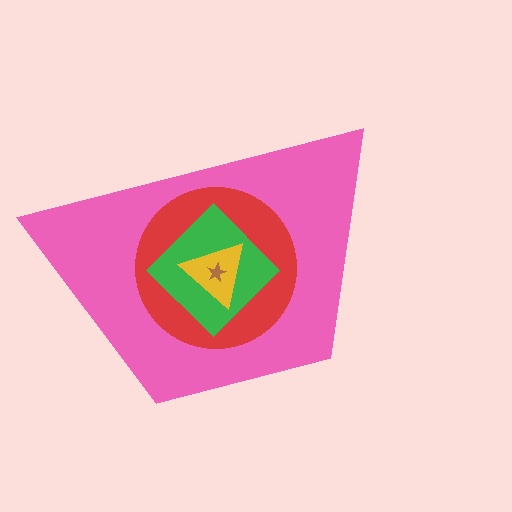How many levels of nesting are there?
5.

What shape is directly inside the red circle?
The green diamond.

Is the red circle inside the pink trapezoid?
Yes.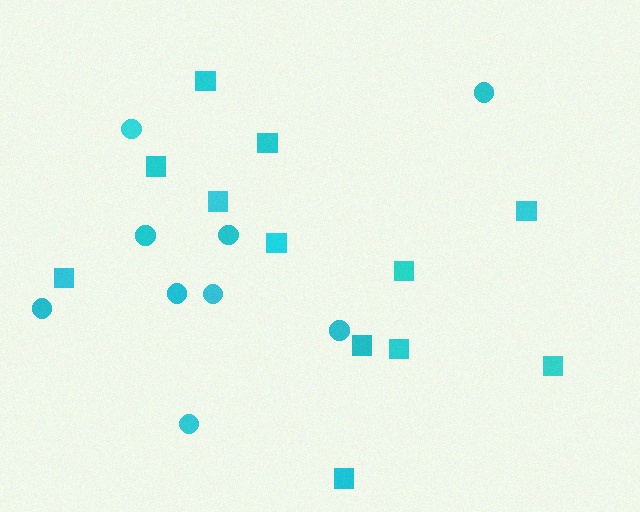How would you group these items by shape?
There are 2 groups: one group of squares (12) and one group of circles (9).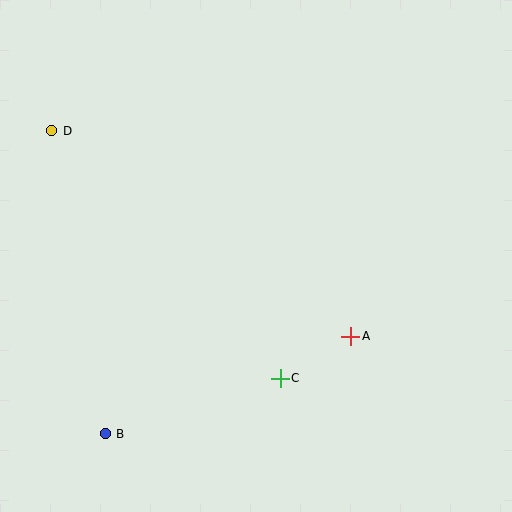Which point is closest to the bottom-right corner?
Point A is closest to the bottom-right corner.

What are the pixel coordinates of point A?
Point A is at (351, 336).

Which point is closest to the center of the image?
Point A at (351, 336) is closest to the center.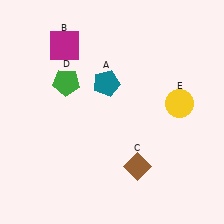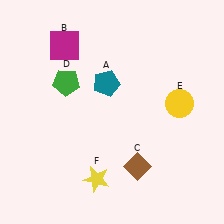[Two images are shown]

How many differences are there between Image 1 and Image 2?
There is 1 difference between the two images.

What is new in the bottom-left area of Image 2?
A yellow star (F) was added in the bottom-left area of Image 2.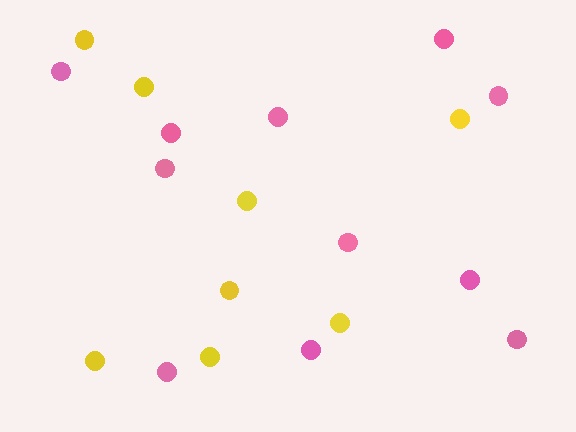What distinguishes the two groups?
There are 2 groups: one group of yellow circles (8) and one group of pink circles (11).